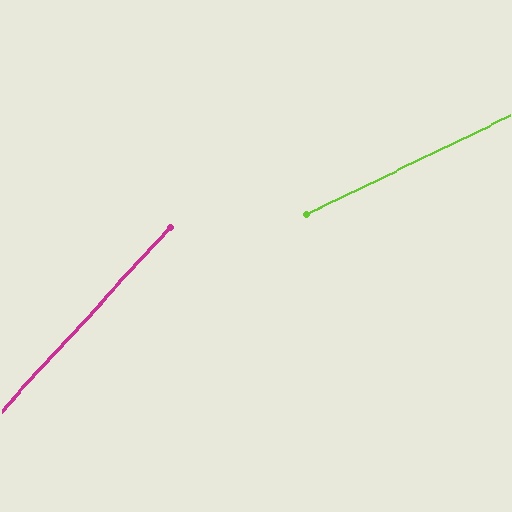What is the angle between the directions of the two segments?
Approximately 21 degrees.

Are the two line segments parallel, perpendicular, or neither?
Neither parallel nor perpendicular — they differ by about 21°.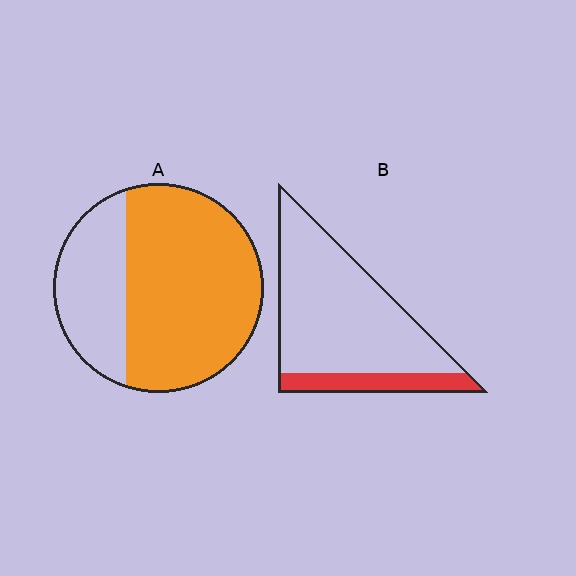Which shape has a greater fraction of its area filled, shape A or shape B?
Shape A.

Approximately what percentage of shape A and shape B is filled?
A is approximately 70% and B is approximately 20%.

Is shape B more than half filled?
No.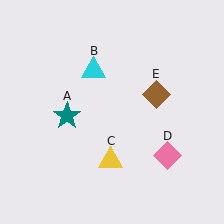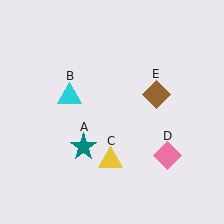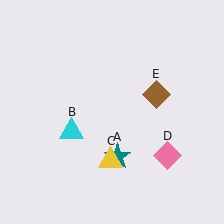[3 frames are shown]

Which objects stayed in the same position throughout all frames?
Yellow triangle (object C) and pink diamond (object D) and brown diamond (object E) remained stationary.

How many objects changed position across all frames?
2 objects changed position: teal star (object A), cyan triangle (object B).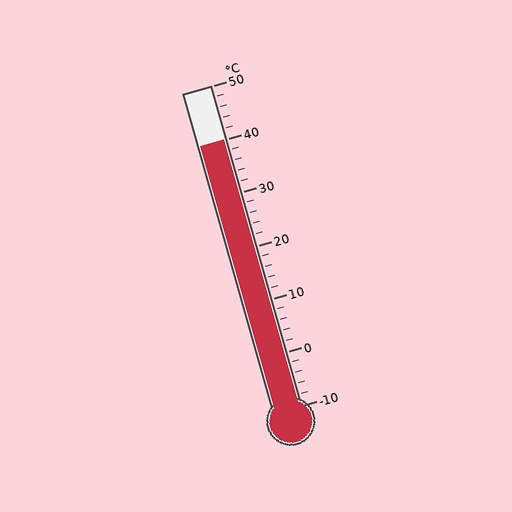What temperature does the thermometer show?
The thermometer shows approximately 40°C.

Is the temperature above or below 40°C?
The temperature is at 40°C.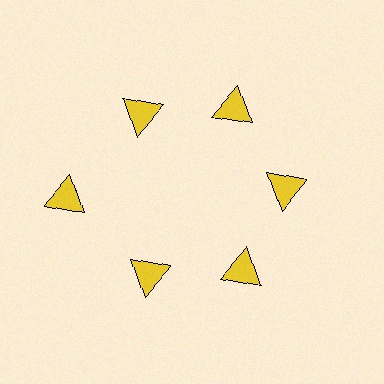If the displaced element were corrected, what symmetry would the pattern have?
It would have 6-fold rotational symmetry — the pattern would map onto itself every 60 degrees.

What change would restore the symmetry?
The symmetry would be restored by moving it inward, back onto the ring so that all 6 triangles sit at equal angles and equal distance from the center.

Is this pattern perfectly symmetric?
No. The 6 yellow triangles are arranged in a ring, but one element near the 9 o'clock position is pushed outward from the center, breaking the 6-fold rotational symmetry.